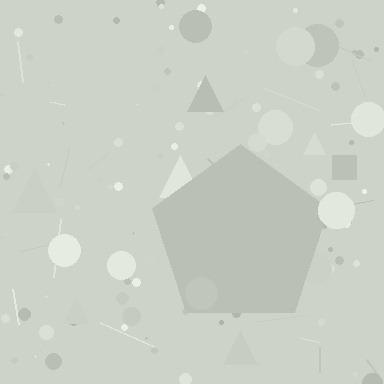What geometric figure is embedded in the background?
A pentagon is embedded in the background.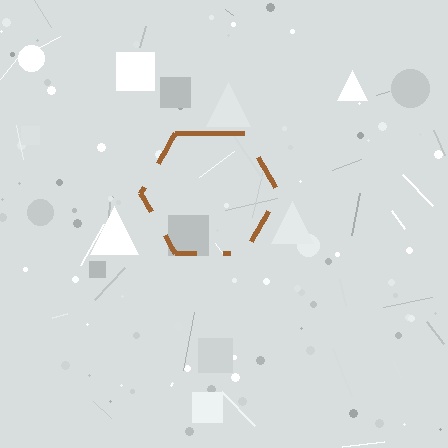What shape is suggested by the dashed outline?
The dashed outline suggests a hexagon.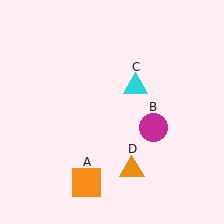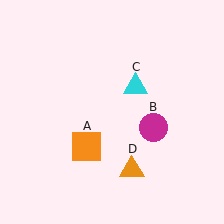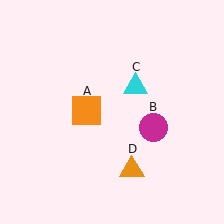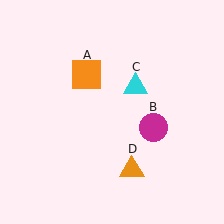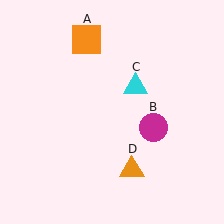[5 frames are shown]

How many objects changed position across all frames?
1 object changed position: orange square (object A).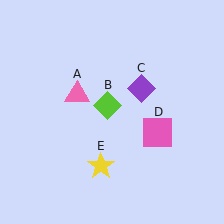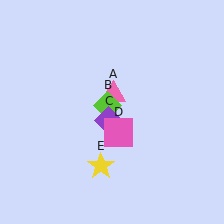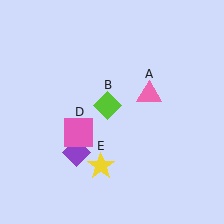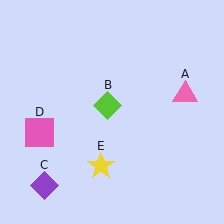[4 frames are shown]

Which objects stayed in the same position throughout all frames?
Lime diamond (object B) and yellow star (object E) remained stationary.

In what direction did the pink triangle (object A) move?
The pink triangle (object A) moved right.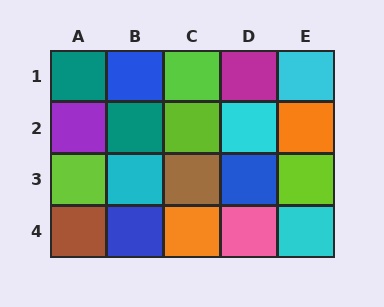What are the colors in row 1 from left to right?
Teal, blue, lime, magenta, cyan.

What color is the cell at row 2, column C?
Lime.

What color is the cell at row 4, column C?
Orange.